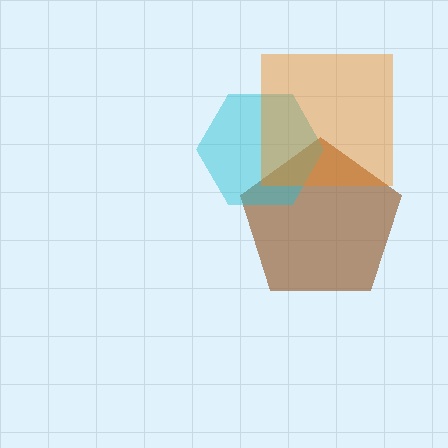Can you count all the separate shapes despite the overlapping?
Yes, there are 3 separate shapes.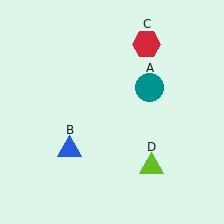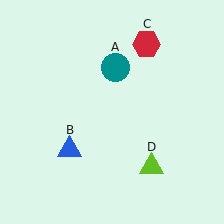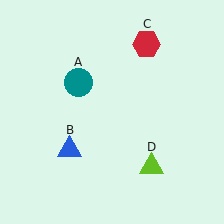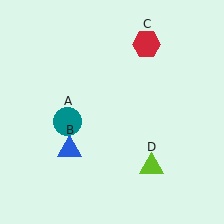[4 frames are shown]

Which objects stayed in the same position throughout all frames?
Blue triangle (object B) and red hexagon (object C) and lime triangle (object D) remained stationary.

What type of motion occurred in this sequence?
The teal circle (object A) rotated counterclockwise around the center of the scene.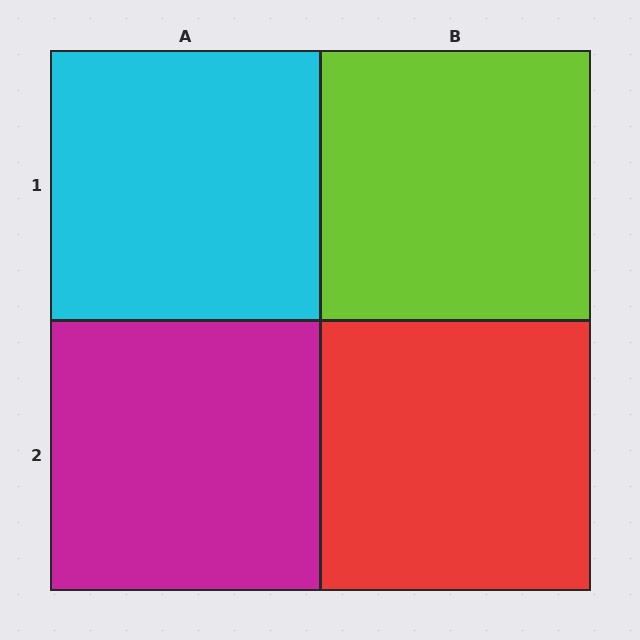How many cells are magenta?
1 cell is magenta.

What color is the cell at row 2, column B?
Red.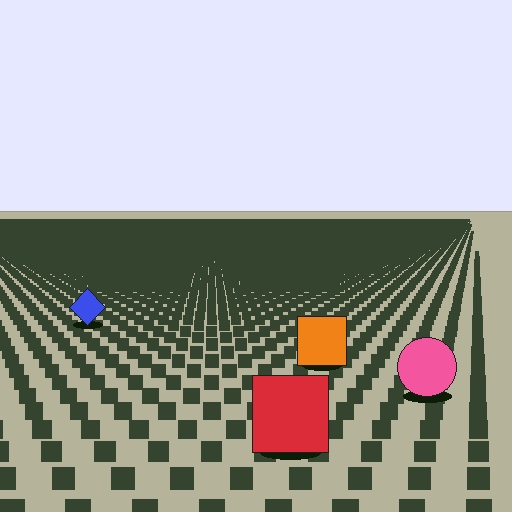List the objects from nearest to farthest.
From nearest to farthest: the red square, the pink circle, the orange square, the blue diamond.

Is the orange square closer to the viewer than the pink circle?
No. The pink circle is closer — you can tell from the texture gradient: the ground texture is coarser near it.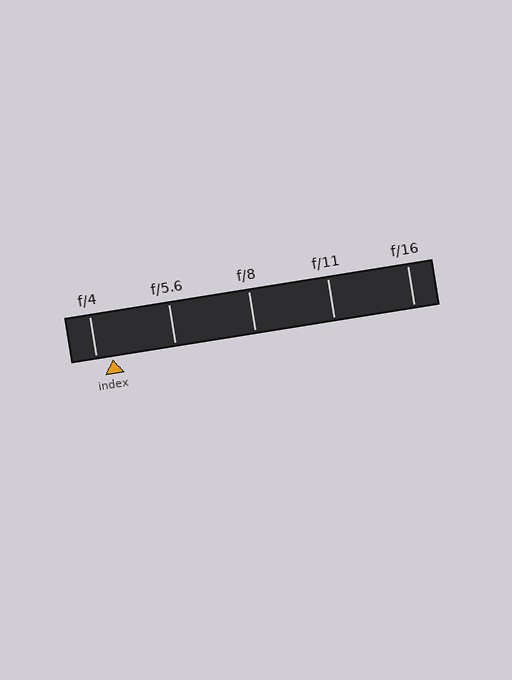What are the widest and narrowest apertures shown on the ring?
The widest aperture shown is f/4 and the narrowest is f/16.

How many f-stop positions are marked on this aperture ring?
There are 5 f-stop positions marked.